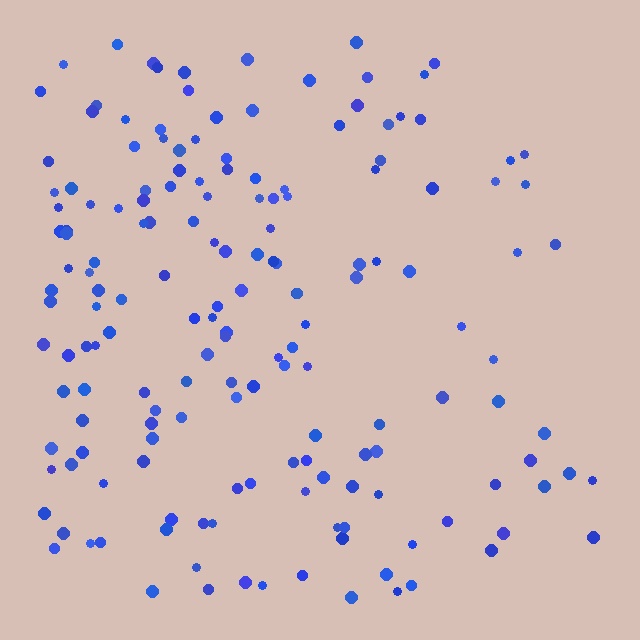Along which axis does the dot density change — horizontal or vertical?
Horizontal.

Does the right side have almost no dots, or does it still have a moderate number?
Still a moderate number, just noticeably fewer than the left.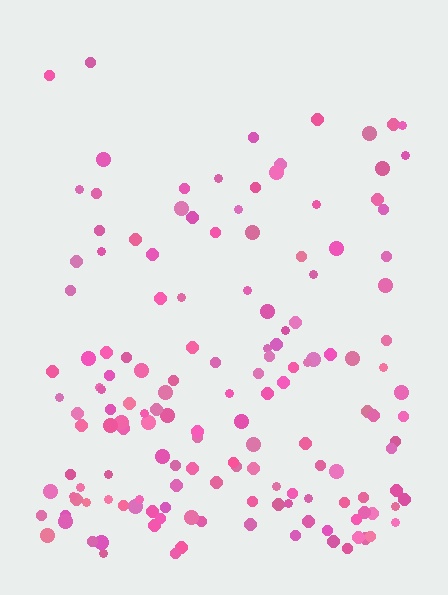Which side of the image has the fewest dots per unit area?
The top.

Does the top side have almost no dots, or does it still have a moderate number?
Still a moderate number, just noticeably fewer than the bottom.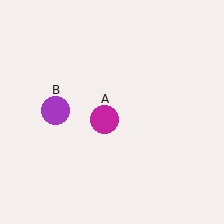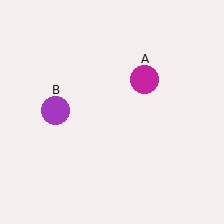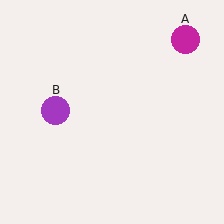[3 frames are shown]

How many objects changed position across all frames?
1 object changed position: magenta circle (object A).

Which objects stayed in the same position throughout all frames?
Purple circle (object B) remained stationary.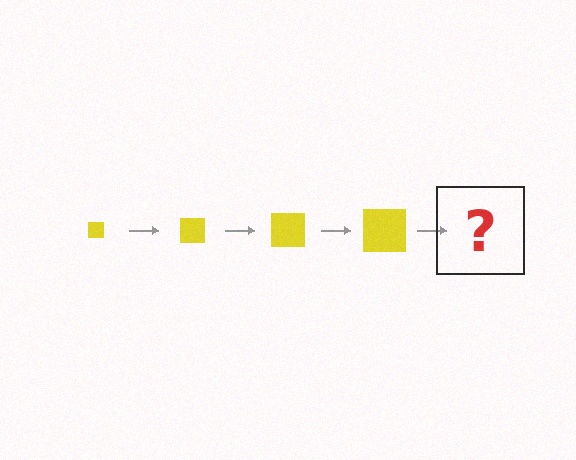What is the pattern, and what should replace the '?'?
The pattern is that the square gets progressively larger each step. The '?' should be a yellow square, larger than the previous one.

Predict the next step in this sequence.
The next step is a yellow square, larger than the previous one.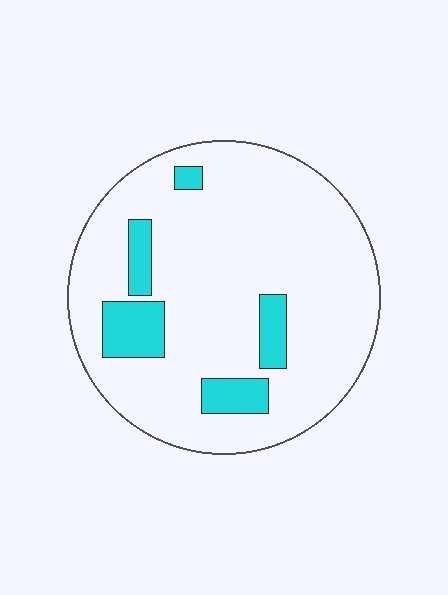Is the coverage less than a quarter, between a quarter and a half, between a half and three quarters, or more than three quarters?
Less than a quarter.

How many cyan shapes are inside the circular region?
5.